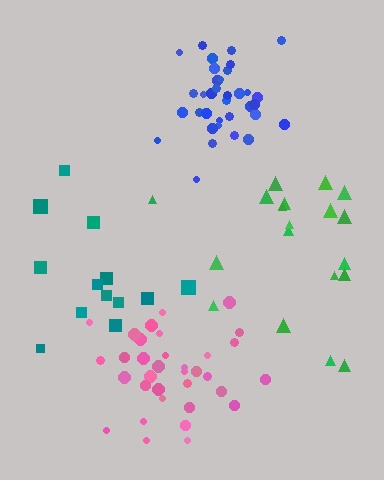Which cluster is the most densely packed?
Blue.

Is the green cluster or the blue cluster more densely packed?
Blue.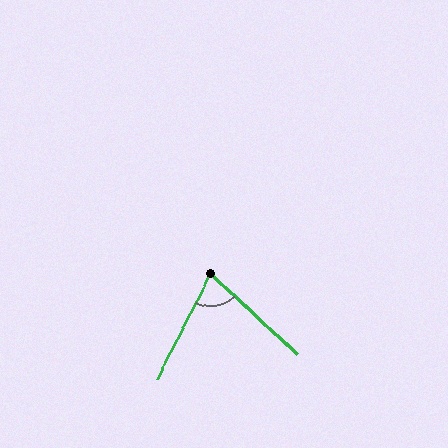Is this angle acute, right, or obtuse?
It is acute.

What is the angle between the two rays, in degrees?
Approximately 74 degrees.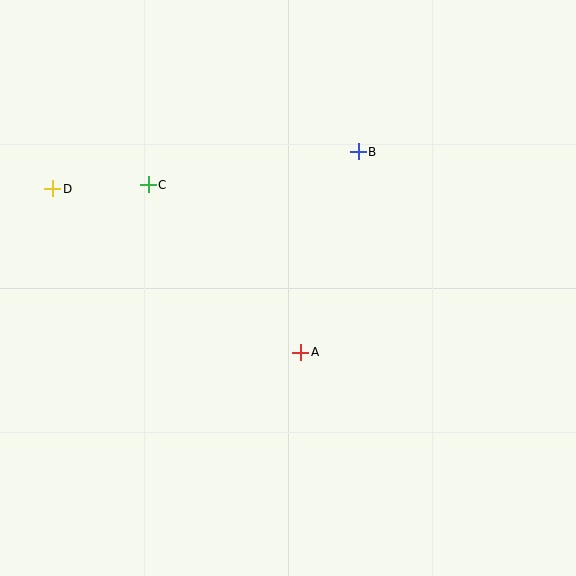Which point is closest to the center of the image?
Point A at (301, 352) is closest to the center.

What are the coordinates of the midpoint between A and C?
The midpoint between A and C is at (224, 268).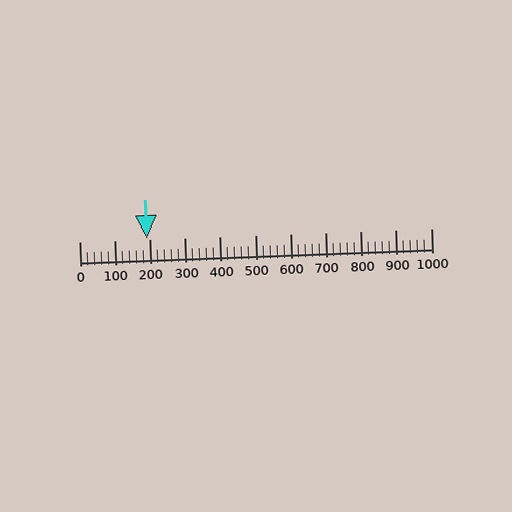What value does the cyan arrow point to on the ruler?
The cyan arrow points to approximately 193.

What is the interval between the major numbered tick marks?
The major tick marks are spaced 100 units apart.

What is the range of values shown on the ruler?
The ruler shows values from 0 to 1000.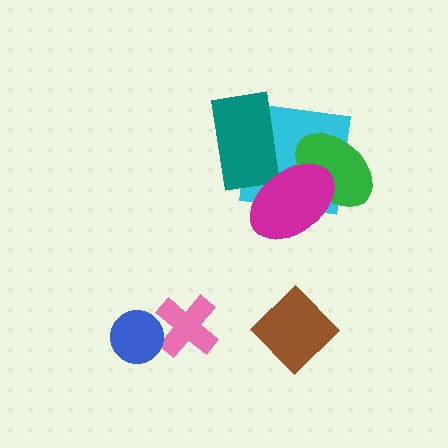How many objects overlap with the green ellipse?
2 objects overlap with the green ellipse.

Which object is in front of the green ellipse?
The magenta ellipse is in front of the green ellipse.